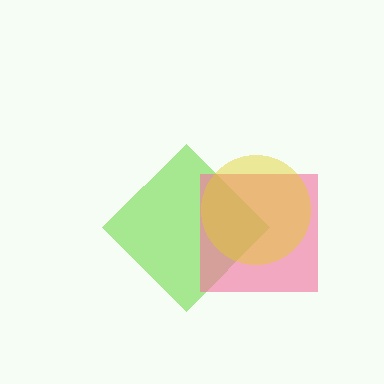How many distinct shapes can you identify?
There are 3 distinct shapes: a lime diamond, a pink square, a yellow circle.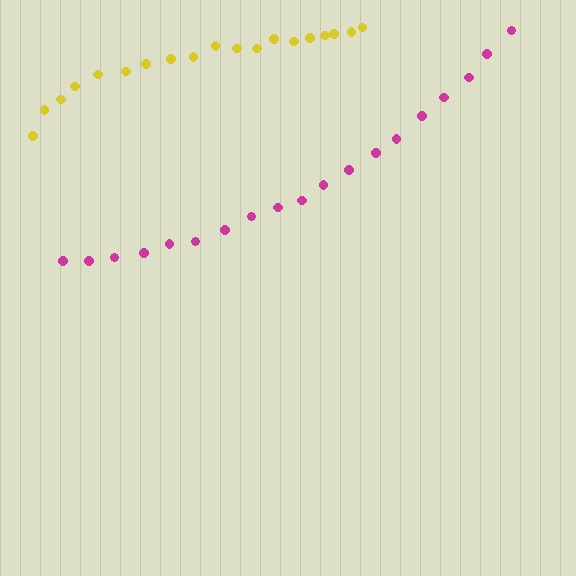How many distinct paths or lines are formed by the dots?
There are 2 distinct paths.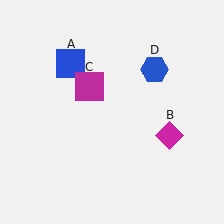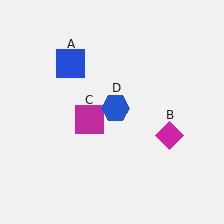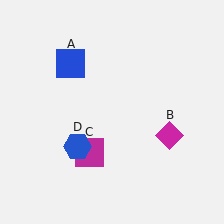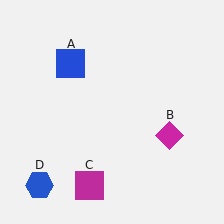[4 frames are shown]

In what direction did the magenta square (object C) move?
The magenta square (object C) moved down.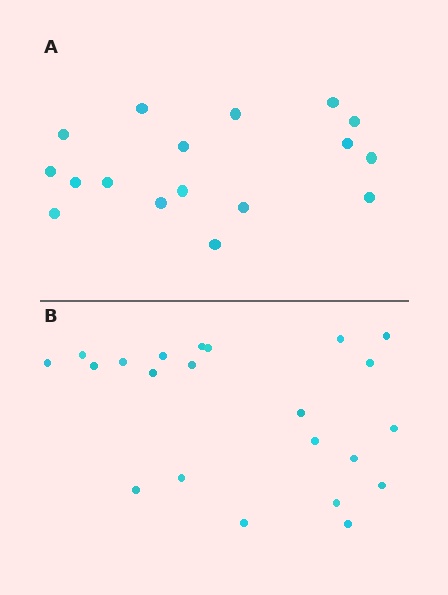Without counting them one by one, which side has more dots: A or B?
Region B (the bottom region) has more dots.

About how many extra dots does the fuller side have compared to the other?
Region B has about 5 more dots than region A.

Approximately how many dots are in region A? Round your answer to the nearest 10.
About 20 dots. (The exact count is 17, which rounds to 20.)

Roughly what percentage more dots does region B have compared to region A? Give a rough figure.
About 30% more.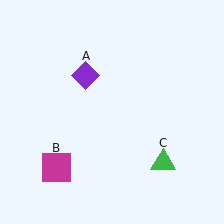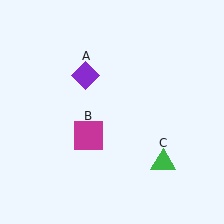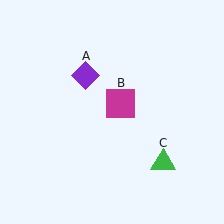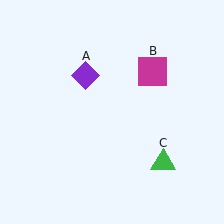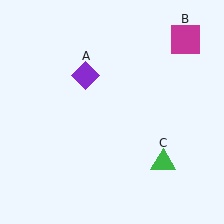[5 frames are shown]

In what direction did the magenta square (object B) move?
The magenta square (object B) moved up and to the right.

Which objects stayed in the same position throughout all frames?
Purple diamond (object A) and green triangle (object C) remained stationary.